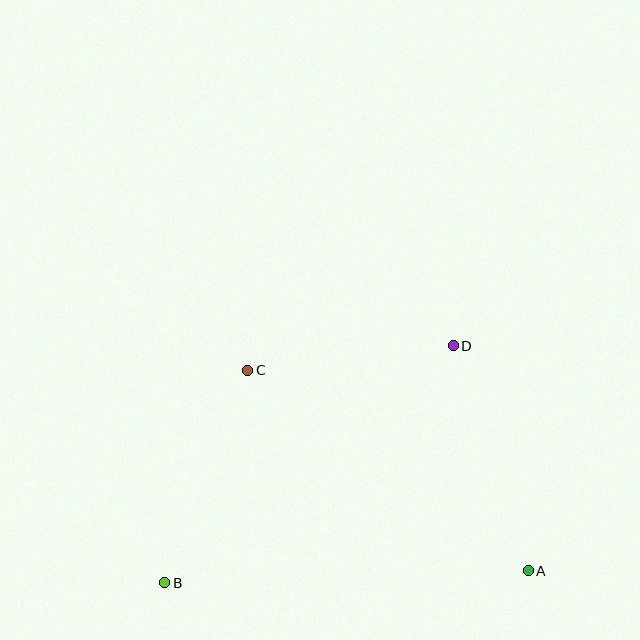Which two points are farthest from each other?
Points B and D are farthest from each other.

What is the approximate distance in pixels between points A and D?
The distance between A and D is approximately 237 pixels.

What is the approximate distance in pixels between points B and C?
The distance between B and C is approximately 228 pixels.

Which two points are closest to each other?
Points C and D are closest to each other.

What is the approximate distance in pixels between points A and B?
The distance between A and B is approximately 364 pixels.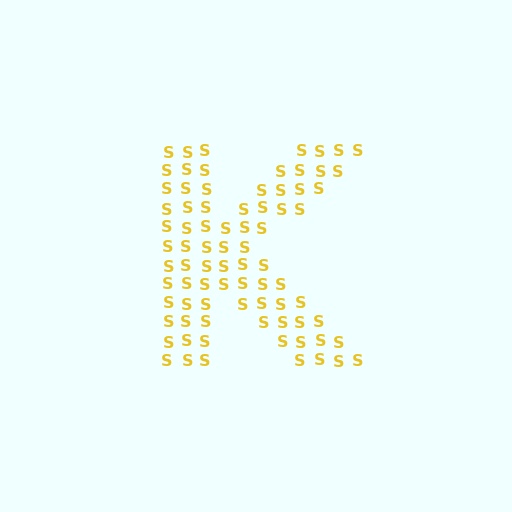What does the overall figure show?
The overall figure shows the letter K.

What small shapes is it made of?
It is made of small letter S's.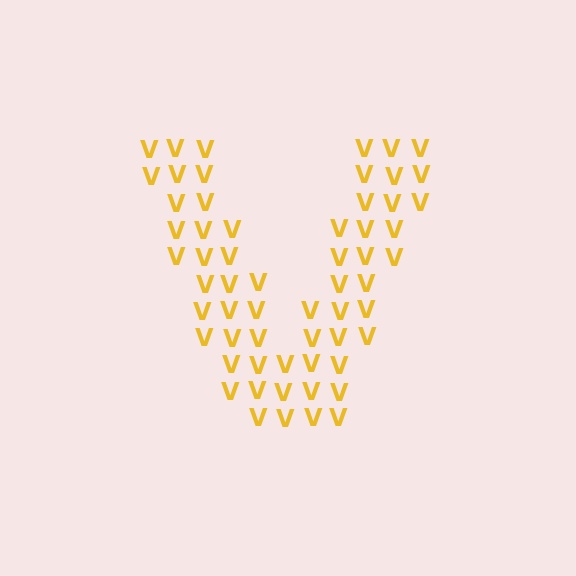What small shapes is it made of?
It is made of small letter V's.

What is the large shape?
The large shape is the letter V.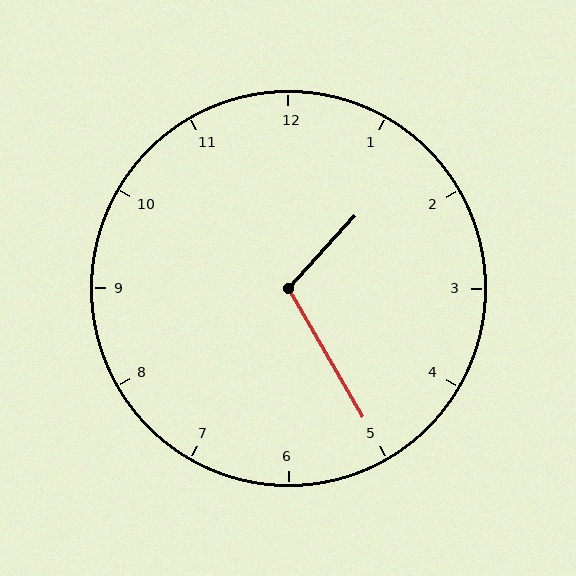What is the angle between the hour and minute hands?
Approximately 108 degrees.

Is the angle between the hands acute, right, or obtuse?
It is obtuse.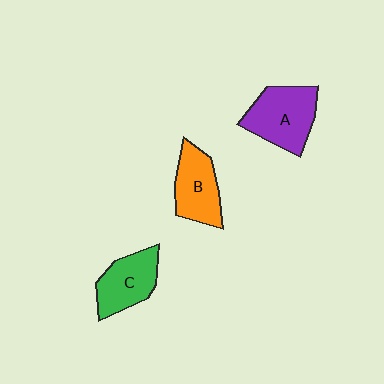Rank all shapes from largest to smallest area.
From largest to smallest: A (purple), B (orange), C (green).